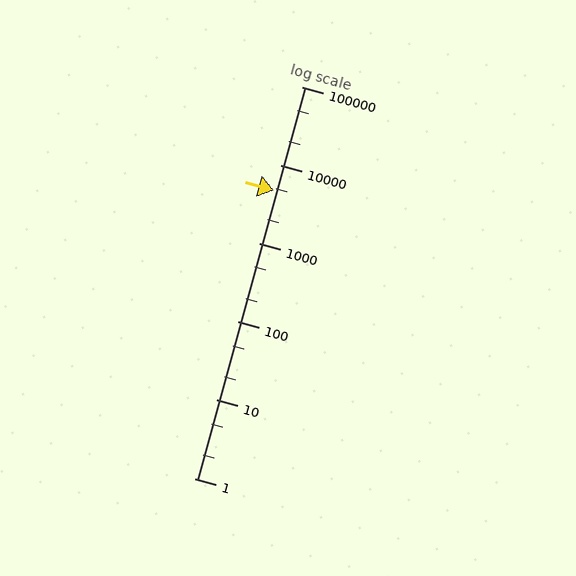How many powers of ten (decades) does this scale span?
The scale spans 5 decades, from 1 to 100000.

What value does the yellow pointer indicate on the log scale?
The pointer indicates approximately 4700.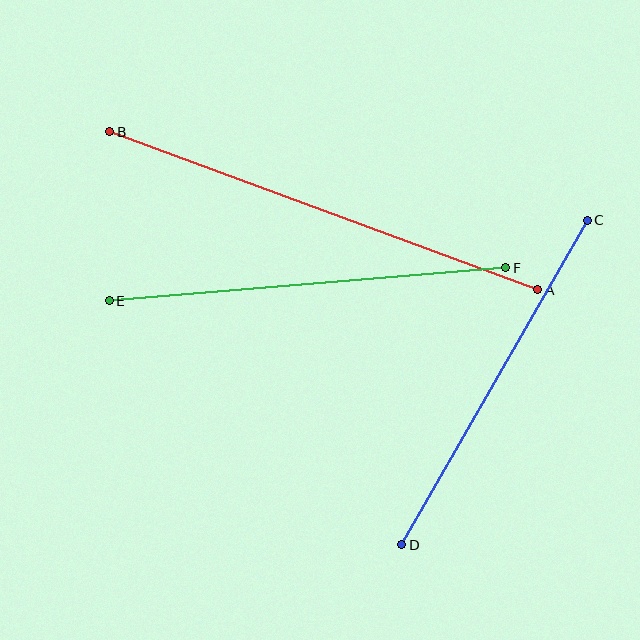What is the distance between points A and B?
The distance is approximately 456 pixels.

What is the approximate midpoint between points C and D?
The midpoint is at approximately (495, 382) pixels.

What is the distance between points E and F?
The distance is approximately 398 pixels.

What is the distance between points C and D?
The distance is approximately 374 pixels.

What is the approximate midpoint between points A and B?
The midpoint is at approximately (324, 211) pixels.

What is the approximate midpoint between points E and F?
The midpoint is at approximately (307, 284) pixels.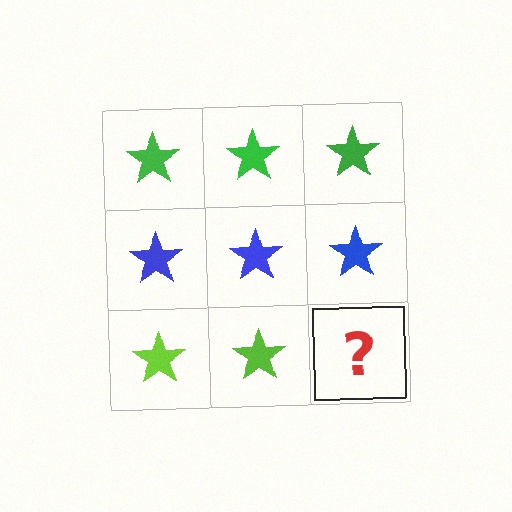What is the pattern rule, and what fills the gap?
The rule is that each row has a consistent color. The gap should be filled with a lime star.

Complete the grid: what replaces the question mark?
The question mark should be replaced with a lime star.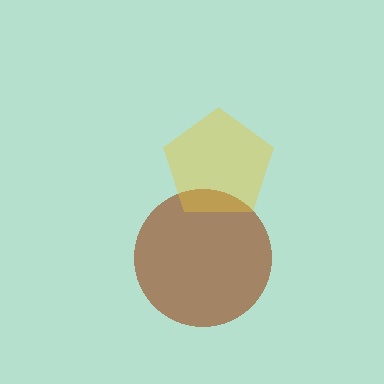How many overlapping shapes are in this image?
There are 2 overlapping shapes in the image.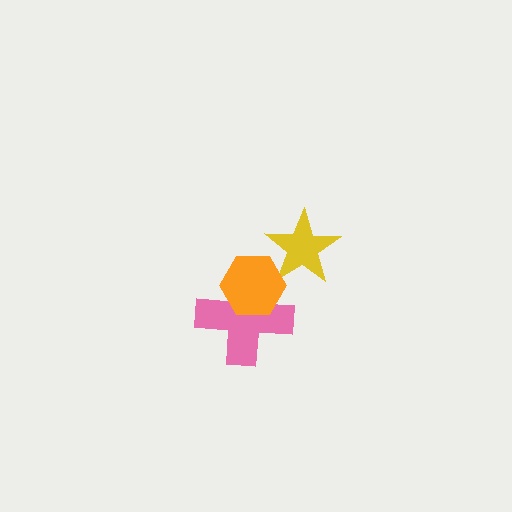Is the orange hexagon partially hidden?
No, no other shape covers it.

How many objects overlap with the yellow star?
1 object overlaps with the yellow star.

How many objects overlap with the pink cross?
1 object overlaps with the pink cross.